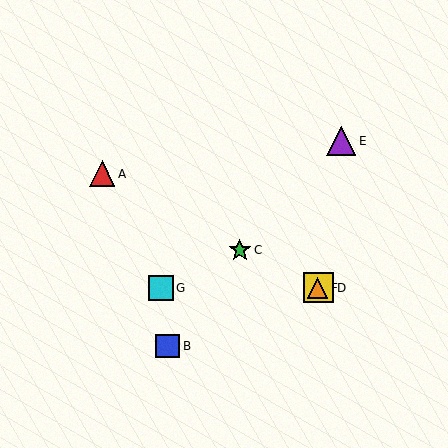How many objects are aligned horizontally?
3 objects (D, F, G) are aligned horizontally.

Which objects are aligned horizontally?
Objects D, F, G are aligned horizontally.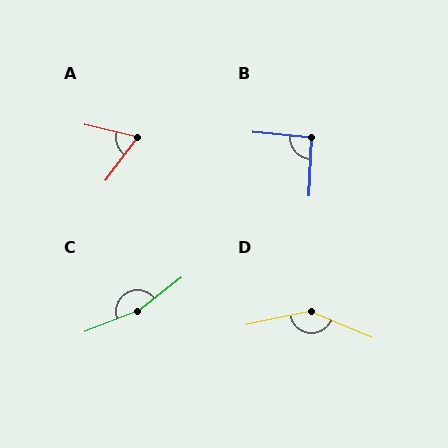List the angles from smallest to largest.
A (66°), B (93°), D (146°), C (163°).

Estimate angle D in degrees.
Approximately 146 degrees.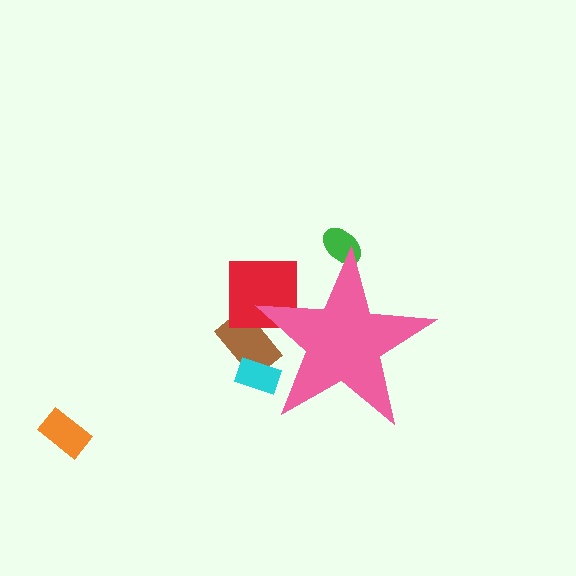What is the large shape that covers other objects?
A pink star.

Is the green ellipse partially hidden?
Yes, the green ellipse is partially hidden behind the pink star.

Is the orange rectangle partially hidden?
No, the orange rectangle is fully visible.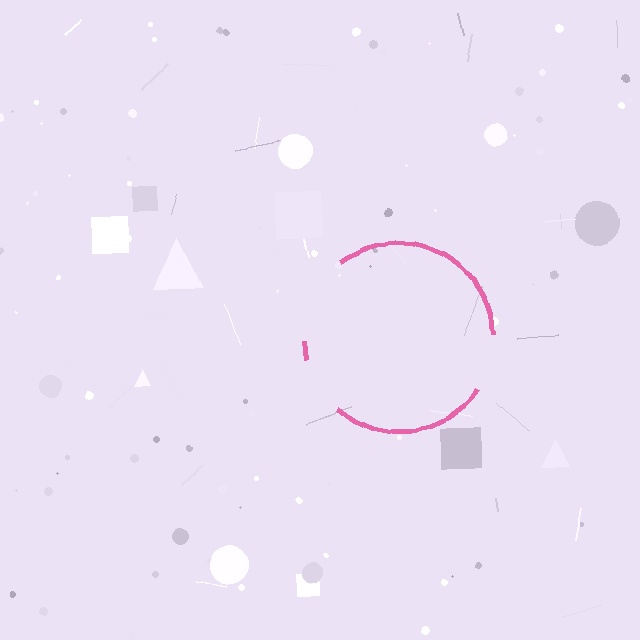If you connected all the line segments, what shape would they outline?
They would outline a circle.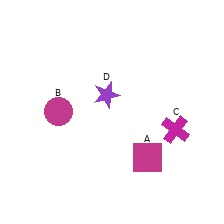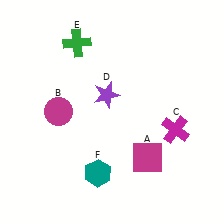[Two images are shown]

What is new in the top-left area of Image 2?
A green cross (E) was added in the top-left area of Image 2.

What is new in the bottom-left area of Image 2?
A teal hexagon (F) was added in the bottom-left area of Image 2.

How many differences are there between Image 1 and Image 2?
There are 2 differences between the two images.